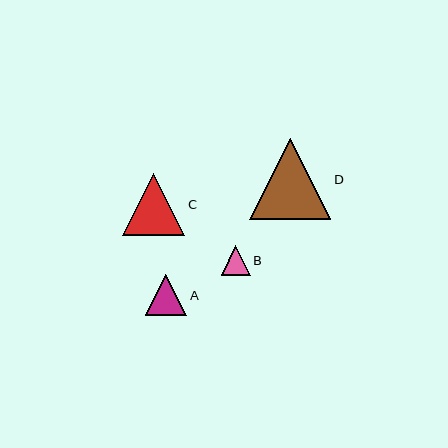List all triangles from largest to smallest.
From largest to smallest: D, C, A, B.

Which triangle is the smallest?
Triangle B is the smallest with a size of approximately 29 pixels.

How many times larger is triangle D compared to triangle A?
Triangle D is approximately 2.0 times the size of triangle A.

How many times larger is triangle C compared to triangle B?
Triangle C is approximately 2.1 times the size of triangle B.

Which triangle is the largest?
Triangle D is the largest with a size of approximately 81 pixels.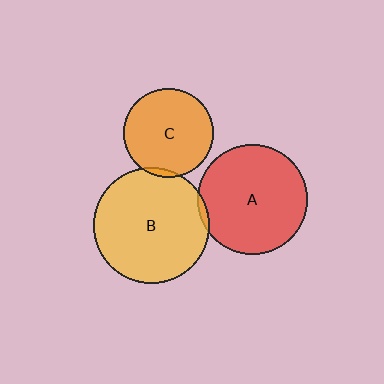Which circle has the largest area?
Circle B (yellow).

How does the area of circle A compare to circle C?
Approximately 1.5 times.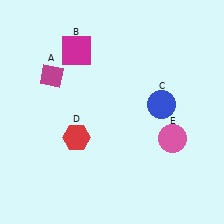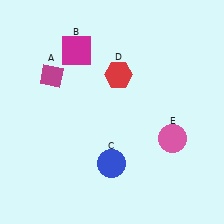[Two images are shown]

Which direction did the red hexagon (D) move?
The red hexagon (D) moved up.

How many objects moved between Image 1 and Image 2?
2 objects moved between the two images.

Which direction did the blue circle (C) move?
The blue circle (C) moved down.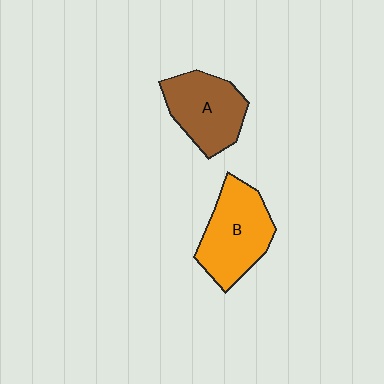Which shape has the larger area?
Shape B (orange).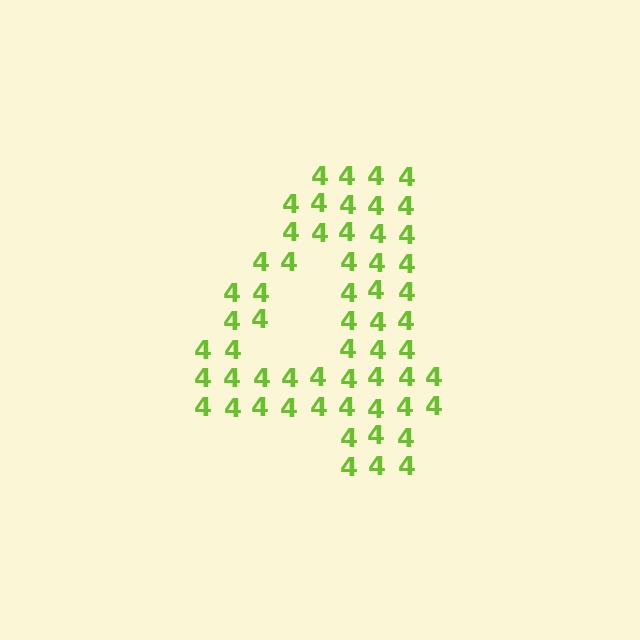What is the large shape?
The large shape is the digit 4.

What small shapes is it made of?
It is made of small digit 4's.